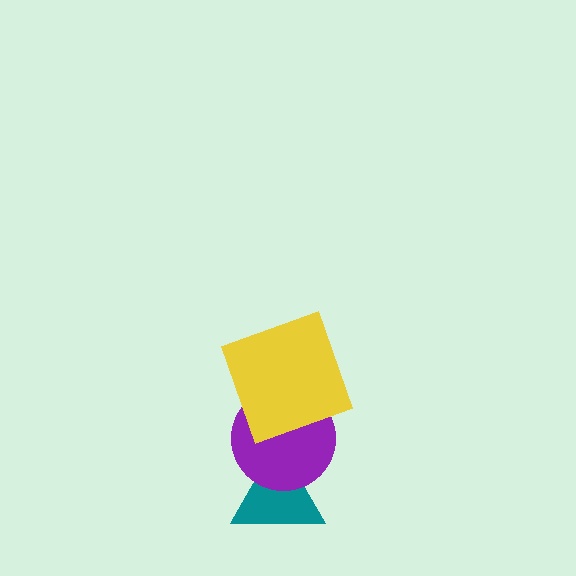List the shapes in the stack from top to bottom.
From top to bottom: the yellow square, the purple circle, the teal triangle.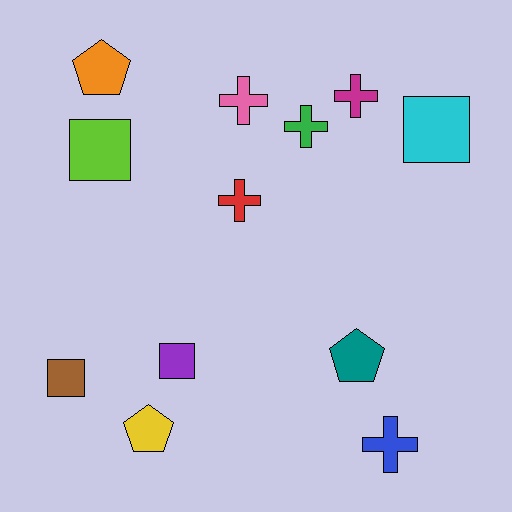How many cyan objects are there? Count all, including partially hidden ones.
There is 1 cyan object.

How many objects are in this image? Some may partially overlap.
There are 12 objects.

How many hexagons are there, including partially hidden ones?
There are no hexagons.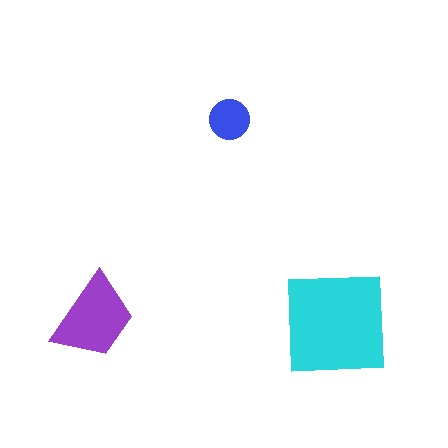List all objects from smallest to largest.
The blue circle, the purple trapezoid, the cyan square.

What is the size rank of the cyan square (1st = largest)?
1st.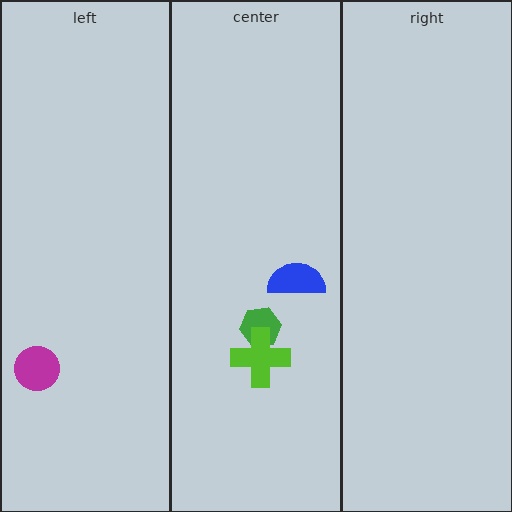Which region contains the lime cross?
The center region.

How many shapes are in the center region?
3.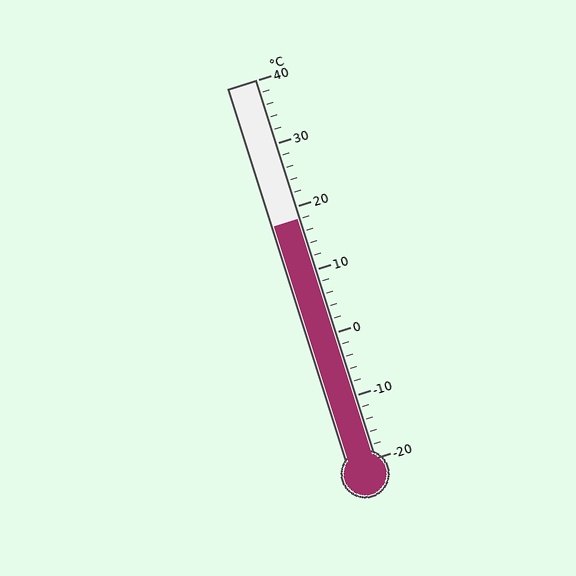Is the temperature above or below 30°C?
The temperature is below 30°C.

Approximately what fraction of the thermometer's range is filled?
The thermometer is filled to approximately 65% of its range.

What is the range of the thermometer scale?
The thermometer scale ranges from -20°C to 40°C.